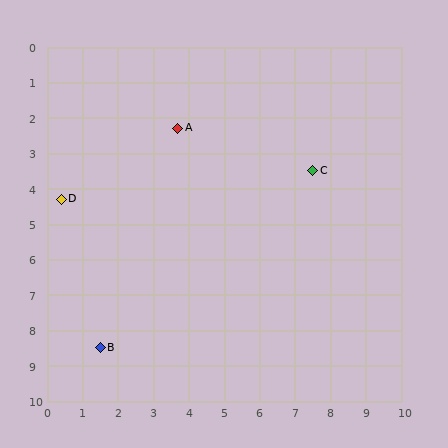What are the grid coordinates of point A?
Point A is at approximately (3.7, 2.3).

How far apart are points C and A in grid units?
Points C and A are about 4.0 grid units apart.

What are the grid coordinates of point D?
Point D is at approximately (0.4, 4.3).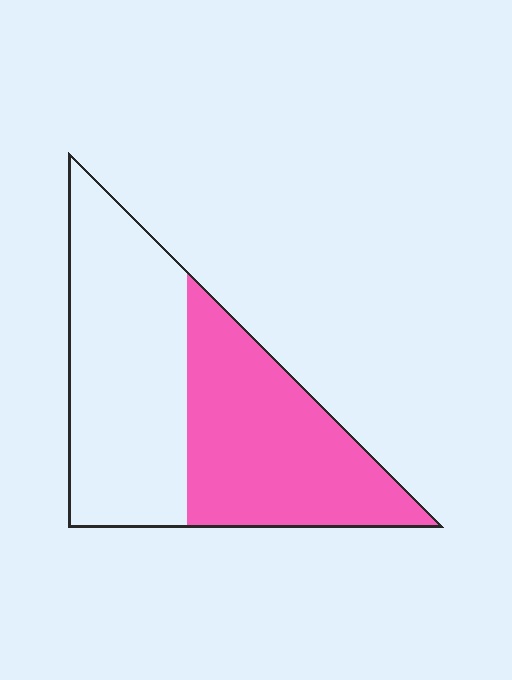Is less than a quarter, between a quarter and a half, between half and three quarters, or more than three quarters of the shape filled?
Between a quarter and a half.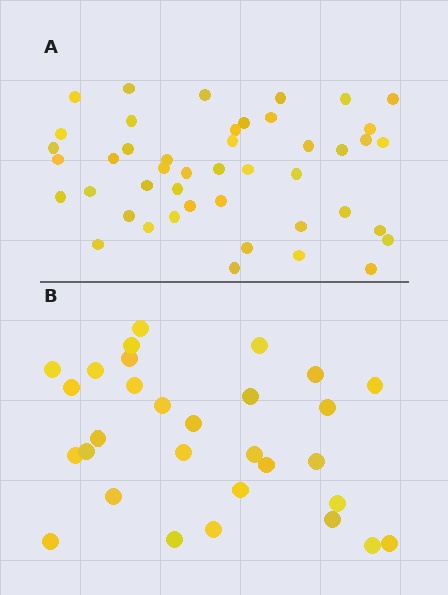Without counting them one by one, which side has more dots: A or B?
Region A (the top region) has more dots.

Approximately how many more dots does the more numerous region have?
Region A has approximately 15 more dots than region B.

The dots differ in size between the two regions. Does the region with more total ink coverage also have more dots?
No. Region B has more total ink coverage because its dots are larger, but region A actually contains more individual dots. Total area can be misleading — the number of items is what matters here.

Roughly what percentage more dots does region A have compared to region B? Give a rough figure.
About 50% more.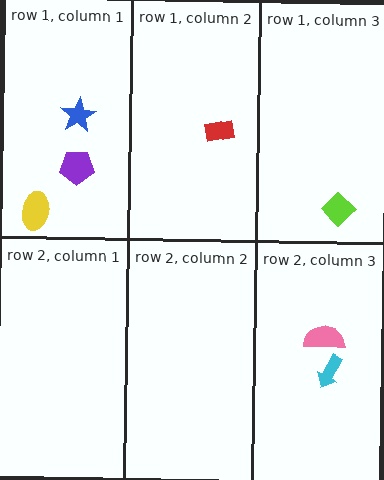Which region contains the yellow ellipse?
The row 1, column 1 region.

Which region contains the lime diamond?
The row 1, column 3 region.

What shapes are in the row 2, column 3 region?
The cyan arrow, the pink semicircle.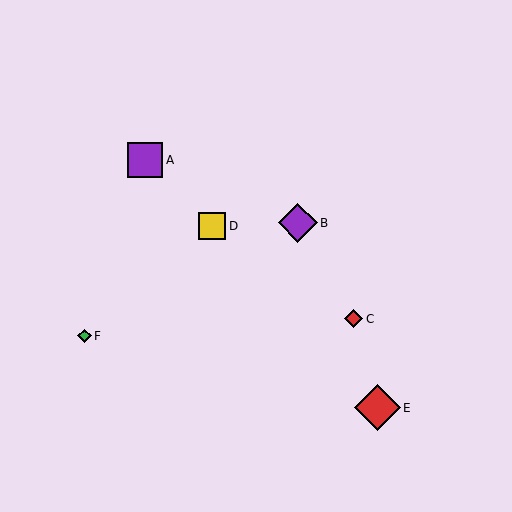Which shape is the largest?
The red diamond (labeled E) is the largest.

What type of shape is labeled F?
Shape F is a green diamond.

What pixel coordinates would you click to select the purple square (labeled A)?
Click at (145, 160) to select the purple square A.